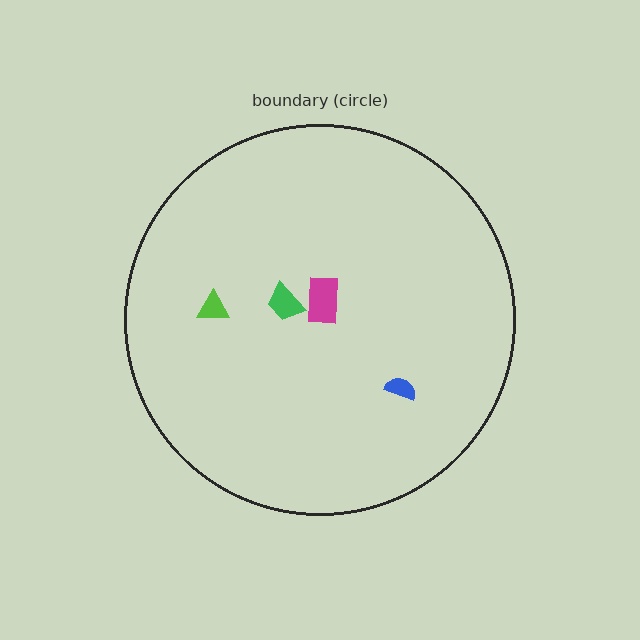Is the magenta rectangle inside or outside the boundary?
Inside.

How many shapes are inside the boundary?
4 inside, 0 outside.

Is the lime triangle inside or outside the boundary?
Inside.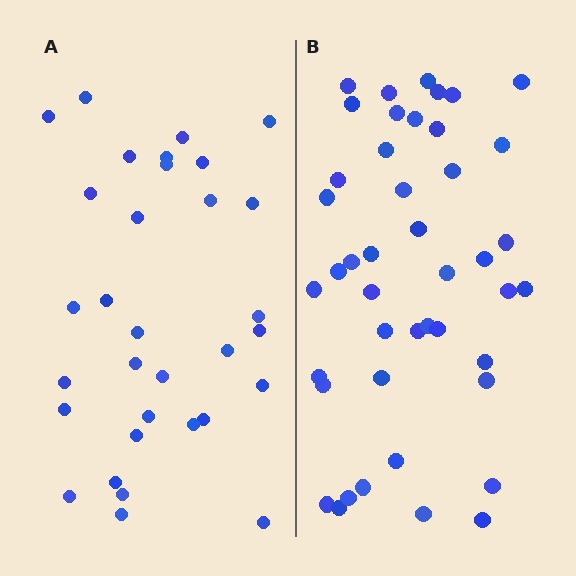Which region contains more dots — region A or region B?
Region B (the right region) has more dots.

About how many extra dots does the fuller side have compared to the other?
Region B has roughly 12 or so more dots than region A.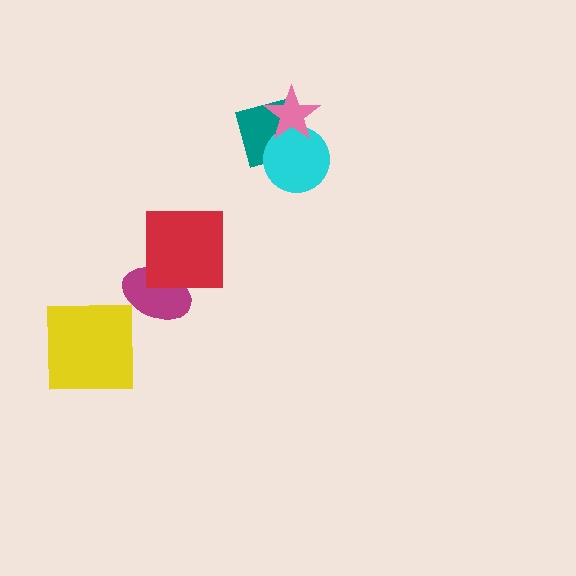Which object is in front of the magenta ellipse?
The red square is in front of the magenta ellipse.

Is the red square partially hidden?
No, no other shape covers it.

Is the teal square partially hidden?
Yes, it is partially covered by another shape.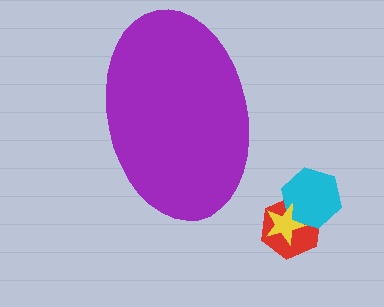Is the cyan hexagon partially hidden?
No, the cyan hexagon is fully visible.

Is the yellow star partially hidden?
No, the yellow star is fully visible.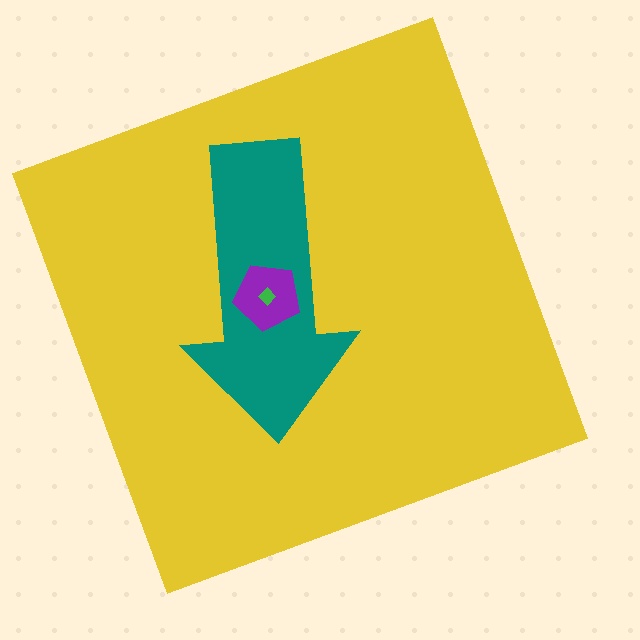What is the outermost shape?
The yellow square.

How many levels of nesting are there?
4.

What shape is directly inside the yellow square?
The teal arrow.